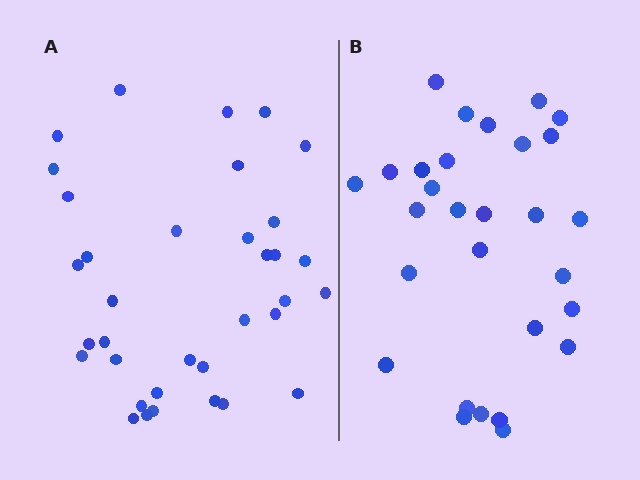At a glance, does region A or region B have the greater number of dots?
Region A (the left region) has more dots.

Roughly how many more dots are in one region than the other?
Region A has about 6 more dots than region B.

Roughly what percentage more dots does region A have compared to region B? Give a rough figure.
About 20% more.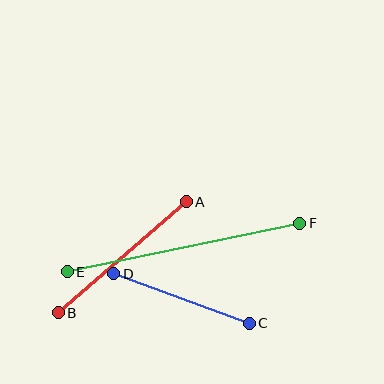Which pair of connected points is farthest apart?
Points E and F are farthest apart.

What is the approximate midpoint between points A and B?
The midpoint is at approximately (122, 257) pixels.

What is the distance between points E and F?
The distance is approximately 238 pixels.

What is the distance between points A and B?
The distance is approximately 170 pixels.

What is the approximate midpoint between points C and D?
The midpoint is at approximately (182, 299) pixels.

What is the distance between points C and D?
The distance is approximately 145 pixels.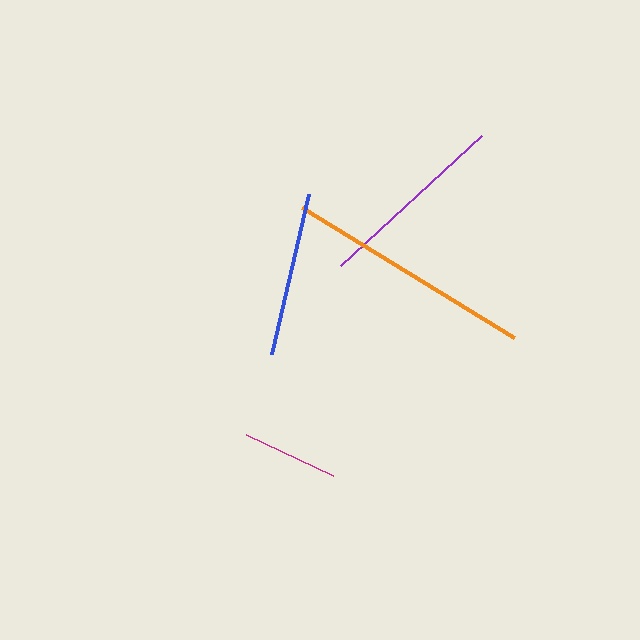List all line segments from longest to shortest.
From longest to shortest: orange, purple, blue, magenta.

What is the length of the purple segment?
The purple segment is approximately 191 pixels long.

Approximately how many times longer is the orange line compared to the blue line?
The orange line is approximately 1.5 times the length of the blue line.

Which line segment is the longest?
The orange line is the longest at approximately 249 pixels.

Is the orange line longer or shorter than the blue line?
The orange line is longer than the blue line.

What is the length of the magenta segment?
The magenta segment is approximately 95 pixels long.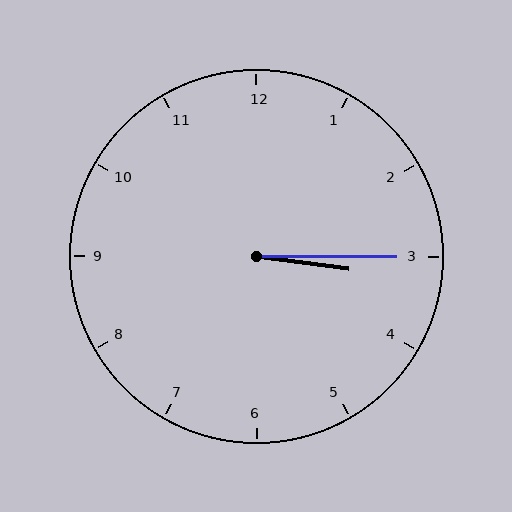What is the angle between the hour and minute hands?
Approximately 8 degrees.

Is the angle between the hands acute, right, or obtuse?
It is acute.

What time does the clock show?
3:15.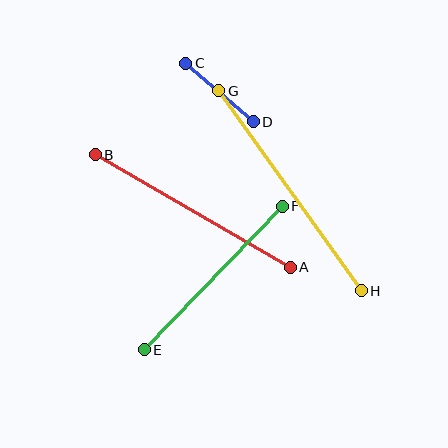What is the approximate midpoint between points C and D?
The midpoint is at approximately (219, 92) pixels.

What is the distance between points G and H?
The distance is approximately 246 pixels.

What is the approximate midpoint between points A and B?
The midpoint is at approximately (193, 211) pixels.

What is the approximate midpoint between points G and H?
The midpoint is at approximately (290, 191) pixels.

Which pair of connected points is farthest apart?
Points G and H are farthest apart.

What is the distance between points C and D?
The distance is approximately 89 pixels.